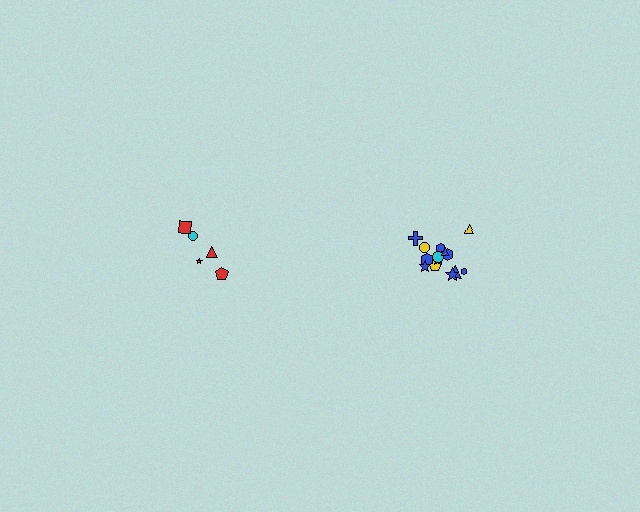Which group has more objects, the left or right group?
The right group.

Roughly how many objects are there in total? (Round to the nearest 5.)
Roughly 20 objects in total.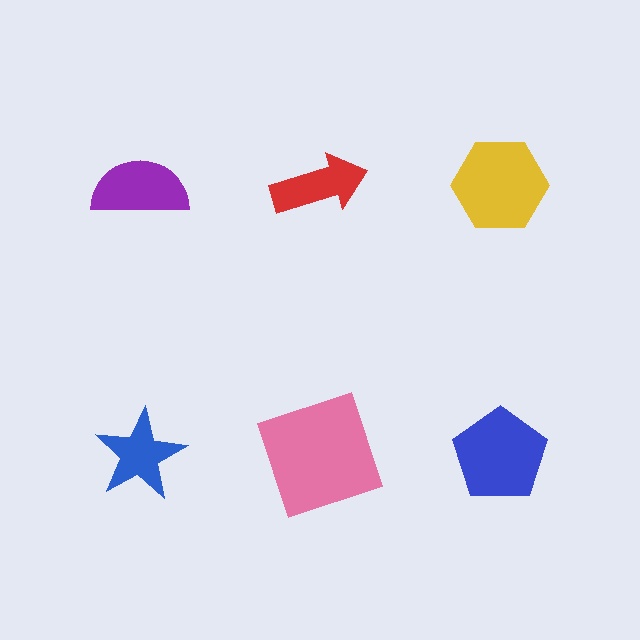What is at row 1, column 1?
A purple semicircle.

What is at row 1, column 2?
A red arrow.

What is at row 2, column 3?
A blue pentagon.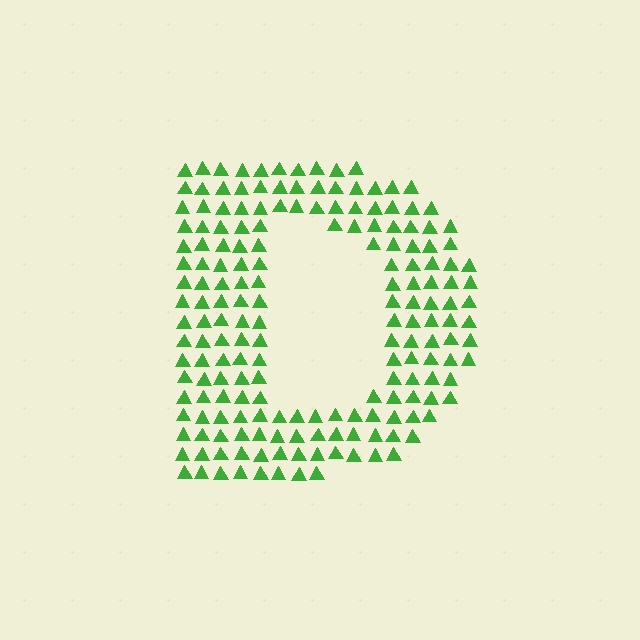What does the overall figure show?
The overall figure shows the letter D.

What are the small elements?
The small elements are triangles.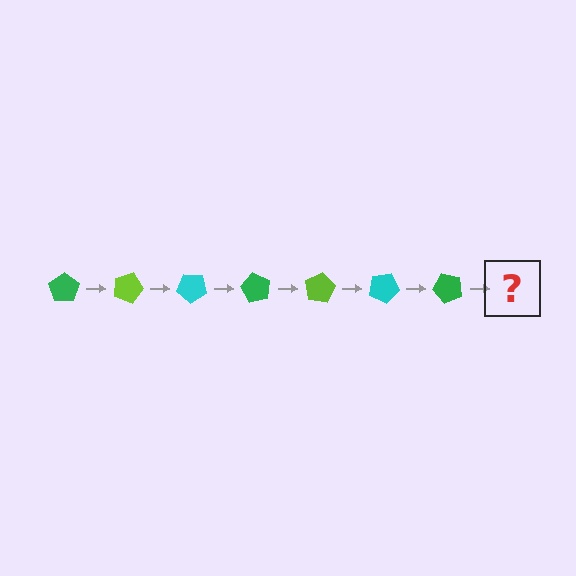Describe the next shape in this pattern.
It should be a lime pentagon, rotated 140 degrees from the start.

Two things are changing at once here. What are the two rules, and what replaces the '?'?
The two rules are that it rotates 20 degrees each step and the color cycles through green, lime, and cyan. The '?' should be a lime pentagon, rotated 140 degrees from the start.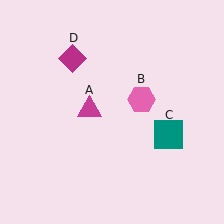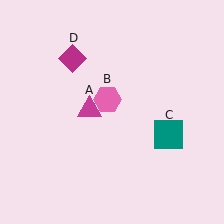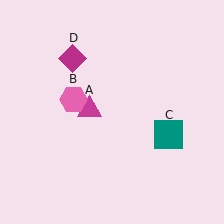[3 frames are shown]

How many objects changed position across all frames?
1 object changed position: pink hexagon (object B).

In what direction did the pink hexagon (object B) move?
The pink hexagon (object B) moved left.